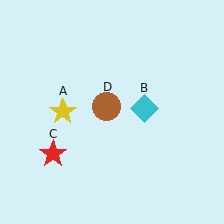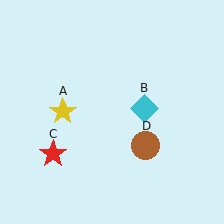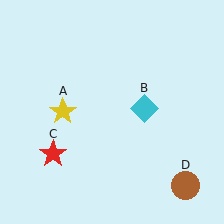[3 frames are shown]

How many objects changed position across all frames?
1 object changed position: brown circle (object D).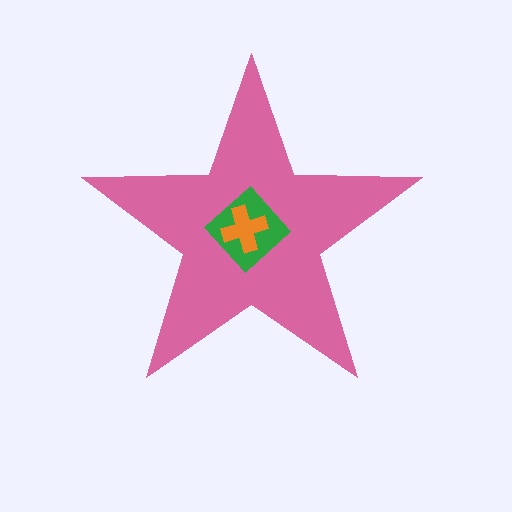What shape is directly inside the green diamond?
The orange cross.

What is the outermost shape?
The pink star.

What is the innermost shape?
The orange cross.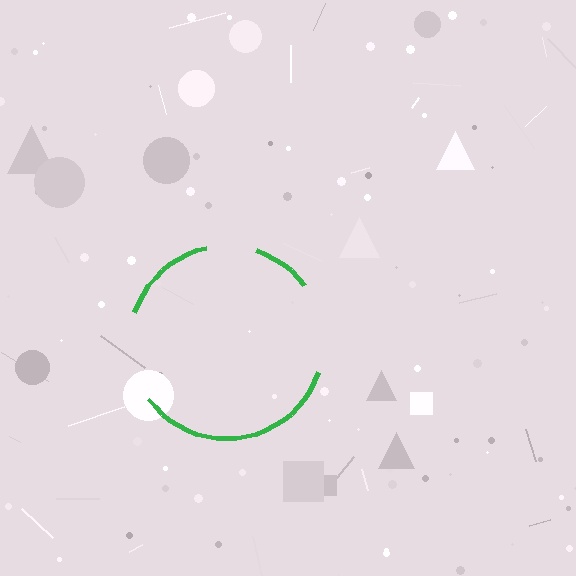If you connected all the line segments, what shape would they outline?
They would outline a circle.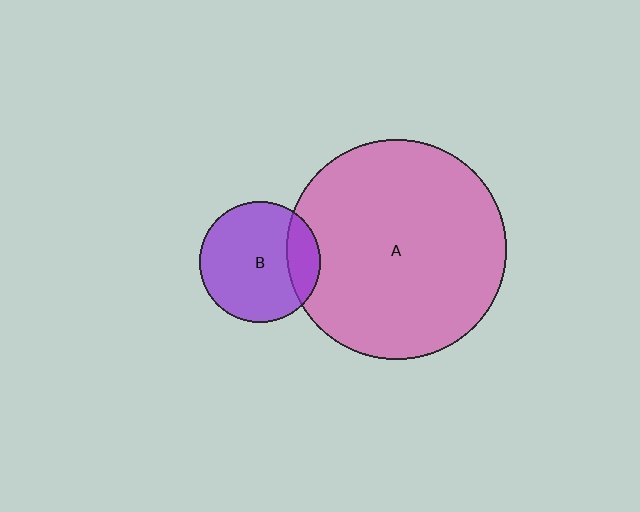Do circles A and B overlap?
Yes.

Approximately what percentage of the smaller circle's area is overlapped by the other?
Approximately 20%.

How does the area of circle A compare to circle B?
Approximately 3.3 times.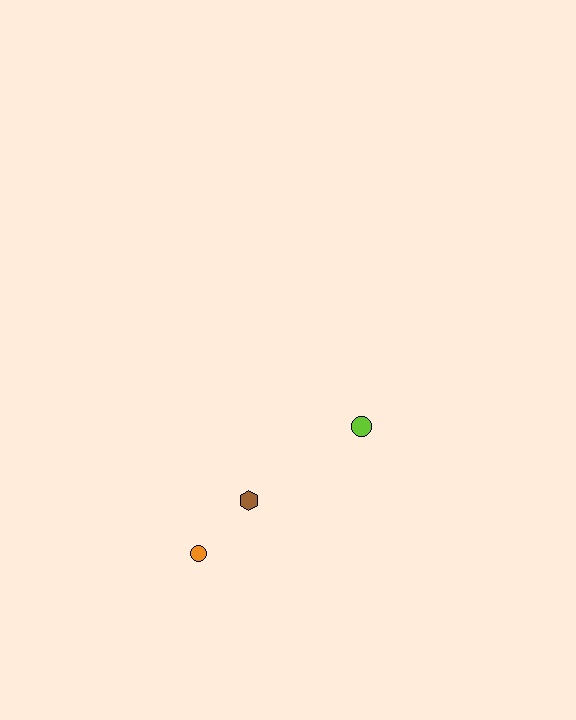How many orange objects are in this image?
There is 1 orange object.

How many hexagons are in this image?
There is 1 hexagon.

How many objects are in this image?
There are 3 objects.